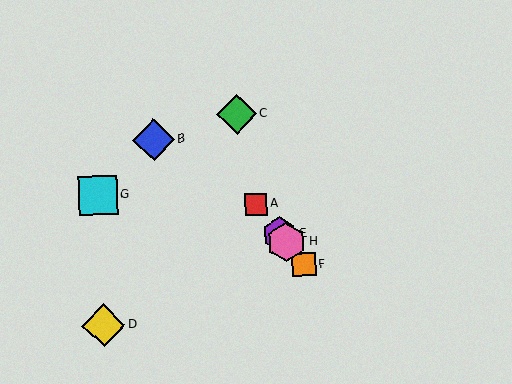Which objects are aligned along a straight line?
Objects A, E, F, H are aligned along a straight line.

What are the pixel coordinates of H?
Object H is at (286, 242).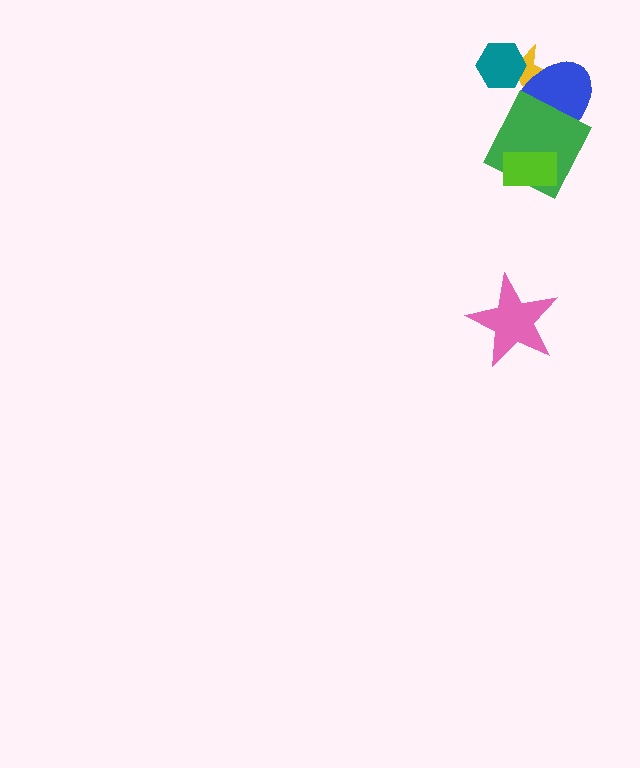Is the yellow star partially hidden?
Yes, it is partially covered by another shape.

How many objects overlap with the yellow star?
2 objects overlap with the yellow star.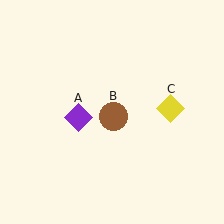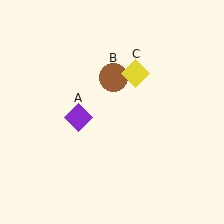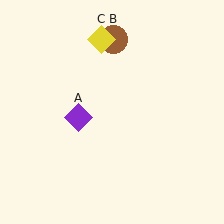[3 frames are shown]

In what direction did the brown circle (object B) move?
The brown circle (object B) moved up.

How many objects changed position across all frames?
2 objects changed position: brown circle (object B), yellow diamond (object C).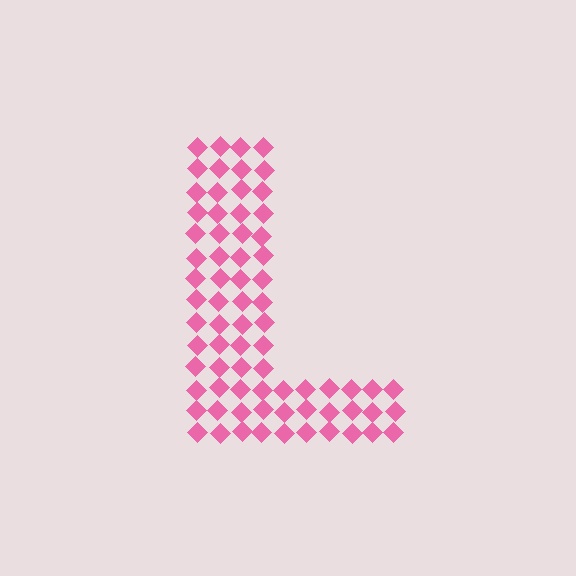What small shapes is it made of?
It is made of small diamonds.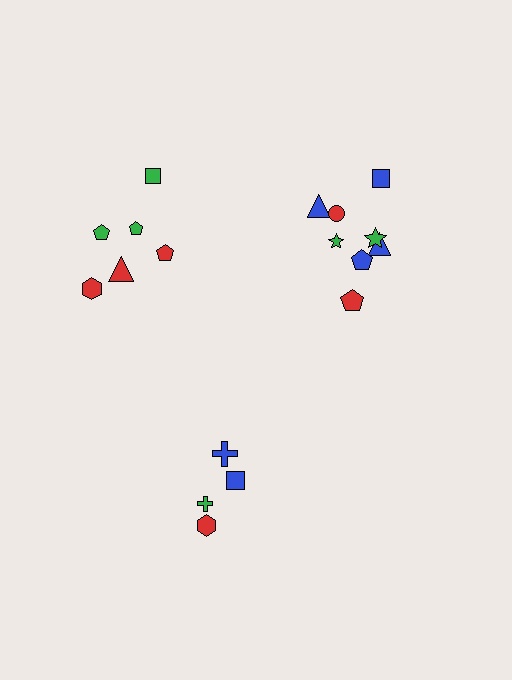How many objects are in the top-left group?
There are 6 objects.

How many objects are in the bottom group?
There are 4 objects.